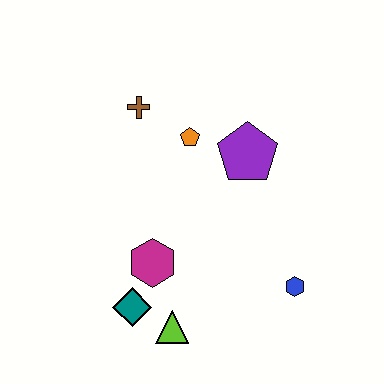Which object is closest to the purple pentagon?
The orange pentagon is closest to the purple pentagon.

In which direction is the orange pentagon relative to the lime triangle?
The orange pentagon is above the lime triangle.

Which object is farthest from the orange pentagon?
The lime triangle is farthest from the orange pentagon.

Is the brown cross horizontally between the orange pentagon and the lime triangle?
No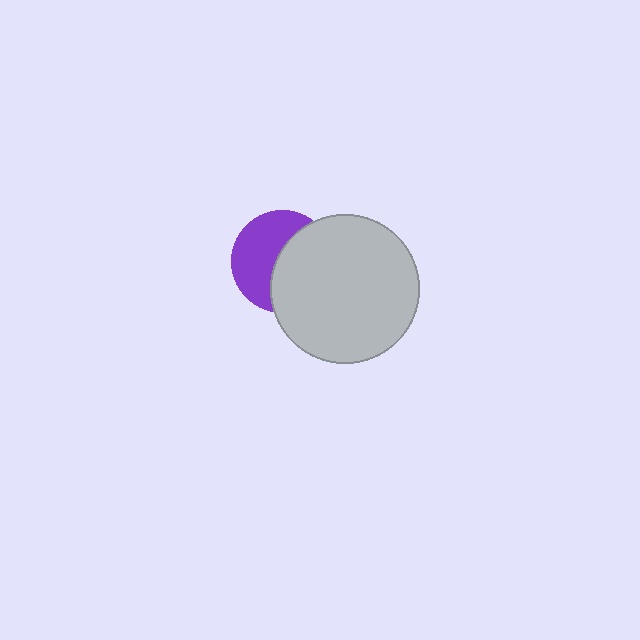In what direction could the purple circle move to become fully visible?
The purple circle could move left. That would shift it out from behind the light gray circle entirely.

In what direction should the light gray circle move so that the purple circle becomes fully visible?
The light gray circle should move right. That is the shortest direction to clear the overlap and leave the purple circle fully visible.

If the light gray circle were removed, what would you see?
You would see the complete purple circle.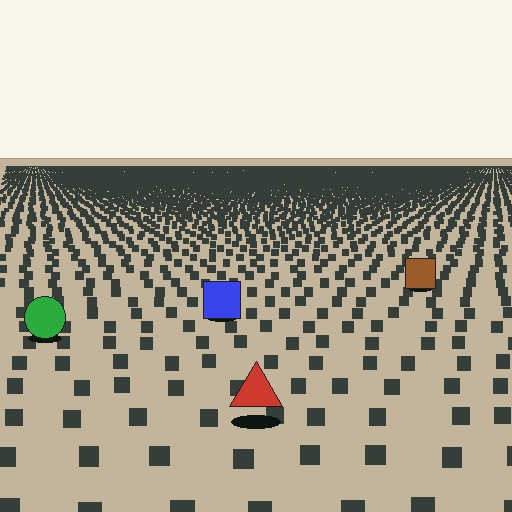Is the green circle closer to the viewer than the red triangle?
No. The red triangle is closer — you can tell from the texture gradient: the ground texture is coarser near it.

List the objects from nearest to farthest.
From nearest to farthest: the red triangle, the green circle, the blue square, the brown square.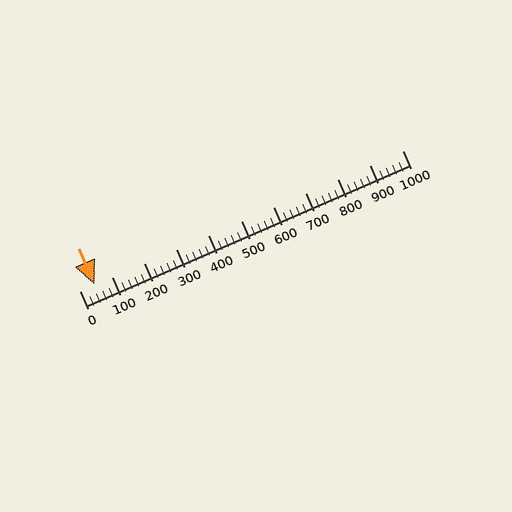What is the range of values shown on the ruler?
The ruler shows values from 0 to 1000.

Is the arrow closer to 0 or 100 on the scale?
The arrow is closer to 0.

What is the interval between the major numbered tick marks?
The major tick marks are spaced 100 units apart.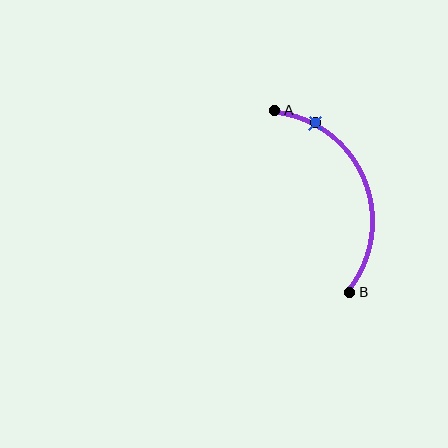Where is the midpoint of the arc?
The arc midpoint is the point on the curve farthest from the straight line joining A and B. It sits to the right of that line.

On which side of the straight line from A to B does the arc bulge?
The arc bulges to the right of the straight line connecting A and B.